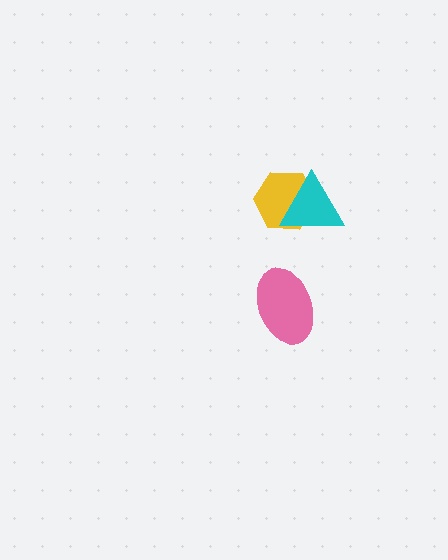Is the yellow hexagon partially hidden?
Yes, it is partially covered by another shape.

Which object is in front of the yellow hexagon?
The cyan triangle is in front of the yellow hexagon.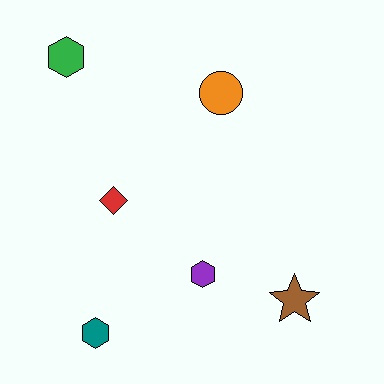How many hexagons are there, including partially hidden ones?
There are 3 hexagons.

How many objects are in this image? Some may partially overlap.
There are 6 objects.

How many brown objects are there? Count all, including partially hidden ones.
There is 1 brown object.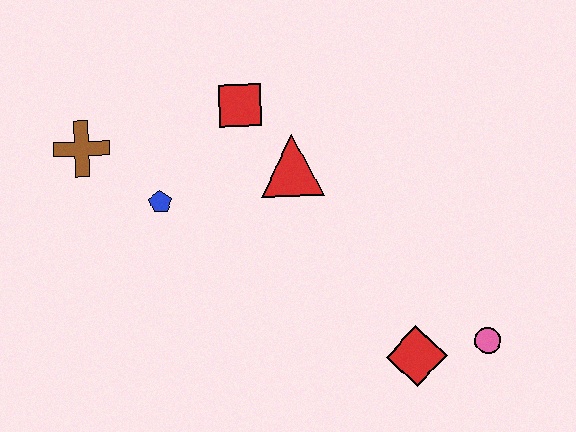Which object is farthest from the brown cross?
The pink circle is farthest from the brown cross.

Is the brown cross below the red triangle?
No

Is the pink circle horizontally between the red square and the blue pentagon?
No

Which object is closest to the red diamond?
The pink circle is closest to the red diamond.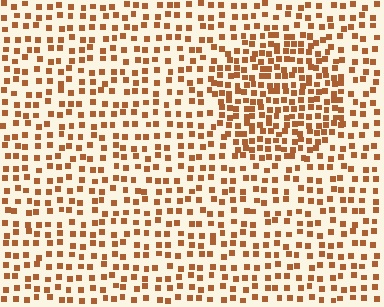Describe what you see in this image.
The image contains small brown elements arranged at two different densities. A circle-shaped region is visible where the elements are more densely packed than the surrounding area.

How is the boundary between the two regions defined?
The boundary is defined by a change in element density (approximately 1.8x ratio). All elements are the same color, size, and shape.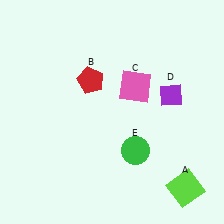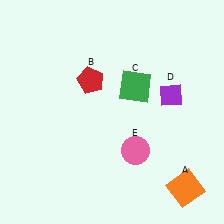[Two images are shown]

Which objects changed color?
A changed from lime to orange. C changed from pink to green. E changed from green to pink.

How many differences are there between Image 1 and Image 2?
There are 3 differences between the two images.